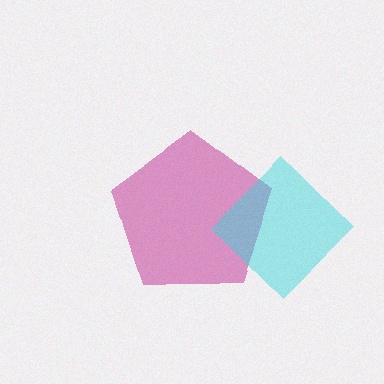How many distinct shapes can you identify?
There are 2 distinct shapes: a magenta pentagon, a cyan diamond.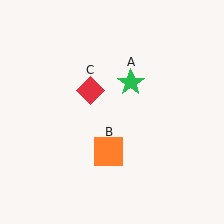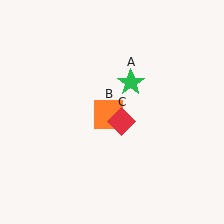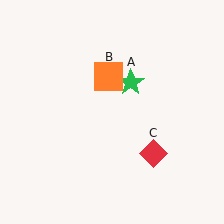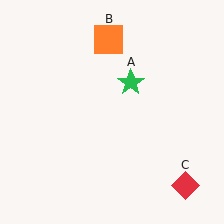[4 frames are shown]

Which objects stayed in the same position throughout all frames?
Green star (object A) remained stationary.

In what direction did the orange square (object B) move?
The orange square (object B) moved up.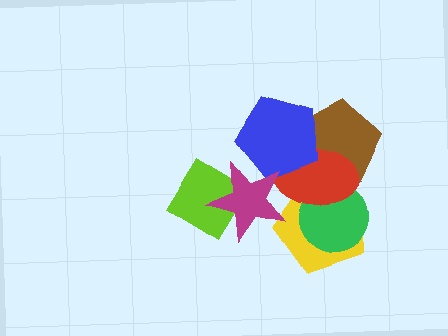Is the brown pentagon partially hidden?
Yes, it is partially covered by another shape.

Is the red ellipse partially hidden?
Yes, it is partially covered by another shape.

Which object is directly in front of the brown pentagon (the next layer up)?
The red ellipse is directly in front of the brown pentagon.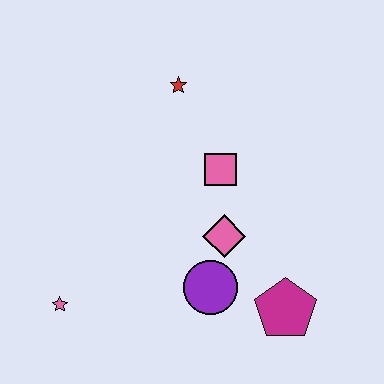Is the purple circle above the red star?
No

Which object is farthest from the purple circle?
The red star is farthest from the purple circle.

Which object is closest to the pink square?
The pink diamond is closest to the pink square.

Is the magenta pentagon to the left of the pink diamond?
No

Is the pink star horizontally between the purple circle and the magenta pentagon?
No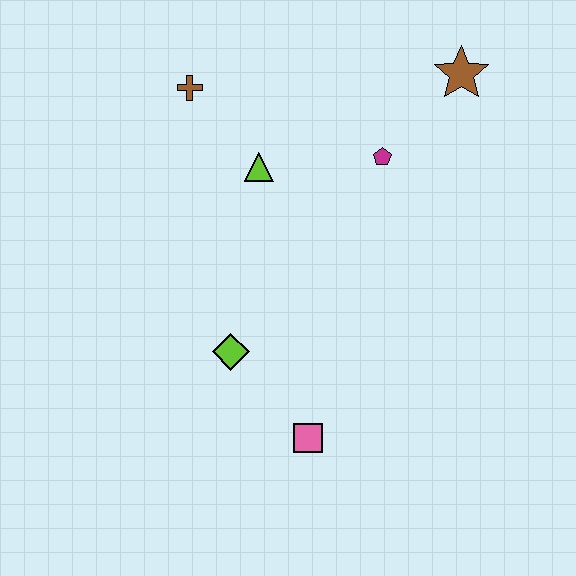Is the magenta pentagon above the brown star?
No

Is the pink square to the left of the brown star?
Yes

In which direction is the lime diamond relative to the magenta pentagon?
The lime diamond is below the magenta pentagon.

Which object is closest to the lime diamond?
The pink square is closest to the lime diamond.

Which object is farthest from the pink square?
The brown star is farthest from the pink square.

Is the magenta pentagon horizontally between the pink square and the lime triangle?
No